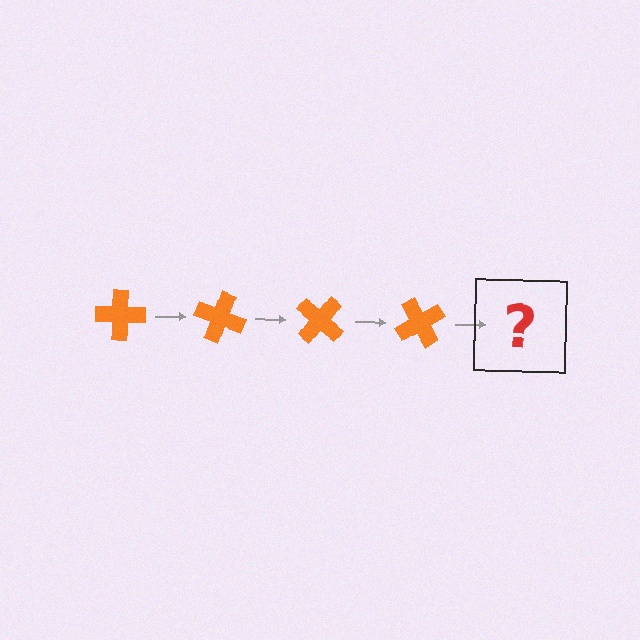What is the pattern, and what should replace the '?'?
The pattern is that the cross rotates 20 degrees each step. The '?' should be an orange cross rotated 80 degrees.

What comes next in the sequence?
The next element should be an orange cross rotated 80 degrees.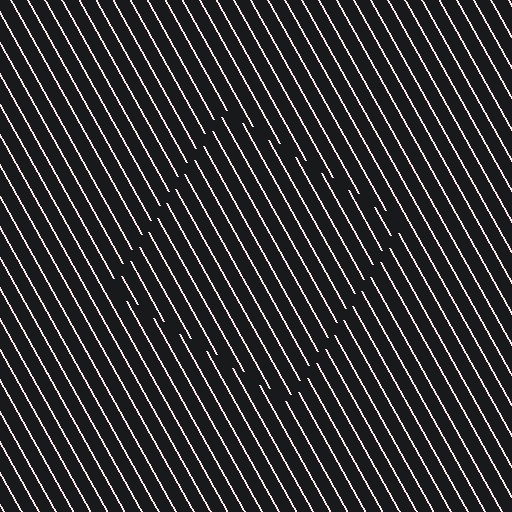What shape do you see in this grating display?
An illusory square. The interior of the shape contains the same grating, shifted by half a period — the contour is defined by the phase discontinuity where line-ends from the inner and outer gratings abut.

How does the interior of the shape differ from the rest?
The interior of the shape contains the same grating, shifted by half a period — the contour is defined by the phase discontinuity where line-ends from the inner and outer gratings abut.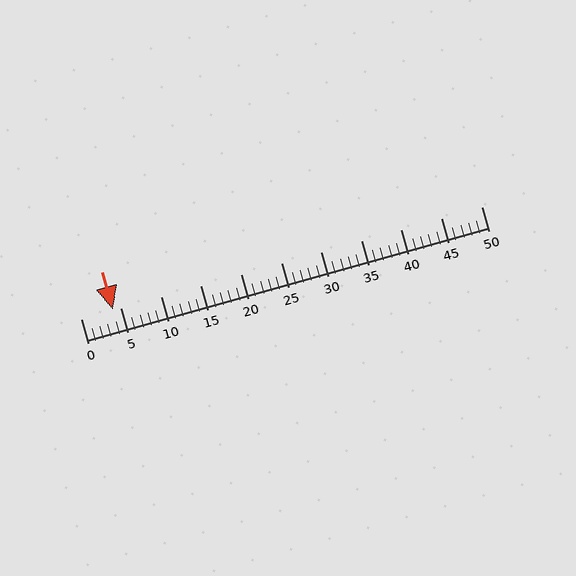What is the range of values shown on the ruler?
The ruler shows values from 0 to 50.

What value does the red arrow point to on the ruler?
The red arrow points to approximately 4.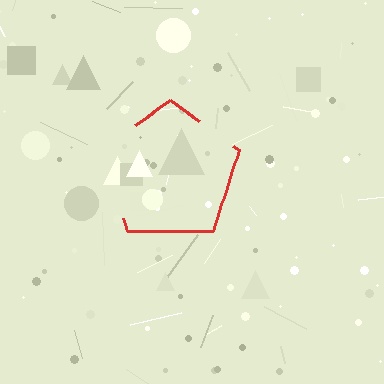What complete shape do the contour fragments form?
The contour fragments form a pentagon.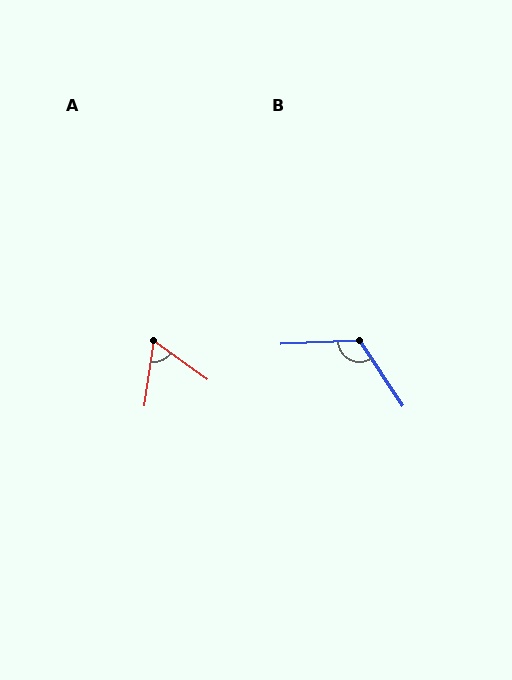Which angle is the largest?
B, at approximately 121 degrees.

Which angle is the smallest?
A, at approximately 62 degrees.